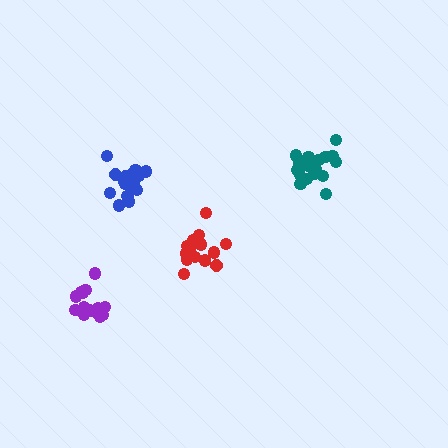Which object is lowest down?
The purple cluster is bottommost.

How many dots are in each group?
Group 1: 19 dots, Group 2: 15 dots, Group 3: 19 dots, Group 4: 17 dots (70 total).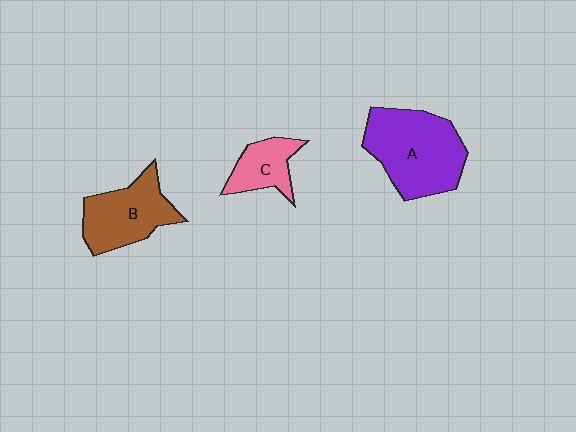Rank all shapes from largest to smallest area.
From largest to smallest: A (purple), B (brown), C (pink).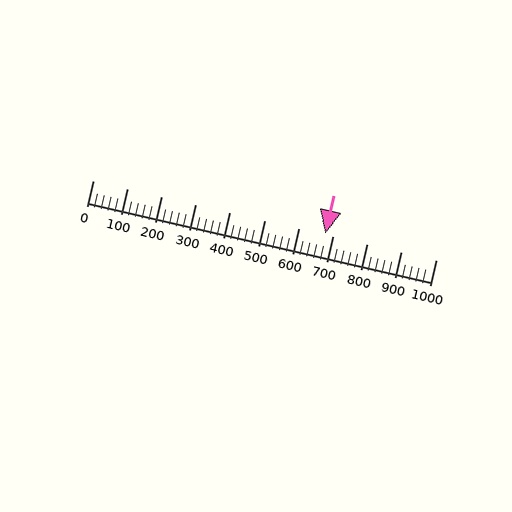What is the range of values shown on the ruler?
The ruler shows values from 0 to 1000.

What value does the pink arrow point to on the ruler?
The pink arrow points to approximately 678.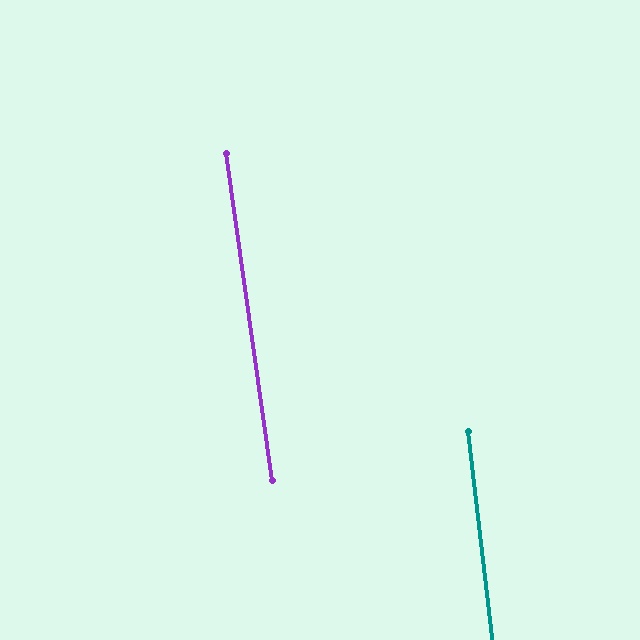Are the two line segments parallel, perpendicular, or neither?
Parallel — their directions differ by only 1.2°.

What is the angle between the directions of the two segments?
Approximately 1 degree.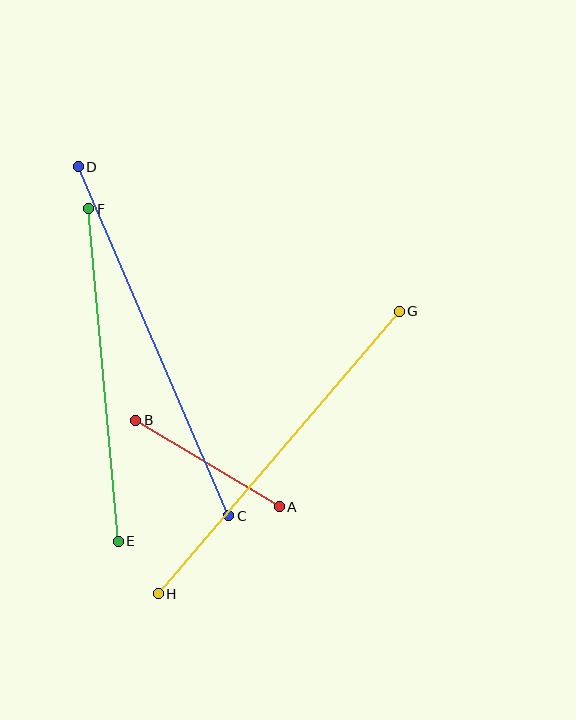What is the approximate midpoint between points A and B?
The midpoint is at approximately (208, 463) pixels.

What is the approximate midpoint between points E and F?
The midpoint is at approximately (104, 375) pixels.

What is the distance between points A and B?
The distance is approximately 168 pixels.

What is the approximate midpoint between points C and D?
The midpoint is at approximately (153, 341) pixels.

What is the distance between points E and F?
The distance is approximately 334 pixels.